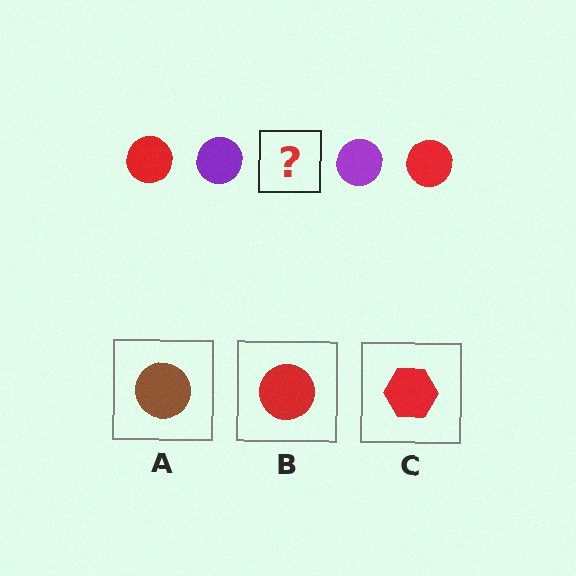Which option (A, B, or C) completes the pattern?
B.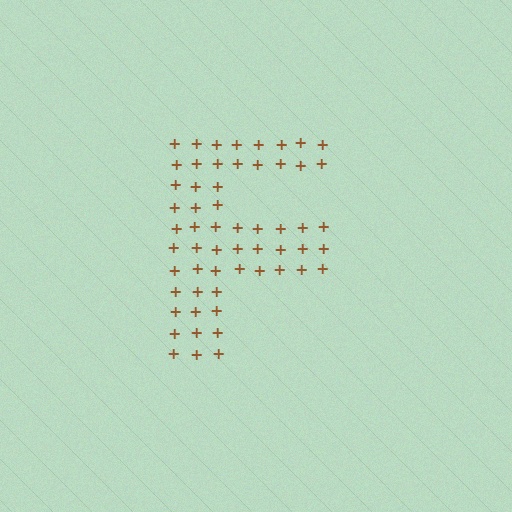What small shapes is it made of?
It is made of small plus signs.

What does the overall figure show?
The overall figure shows the letter F.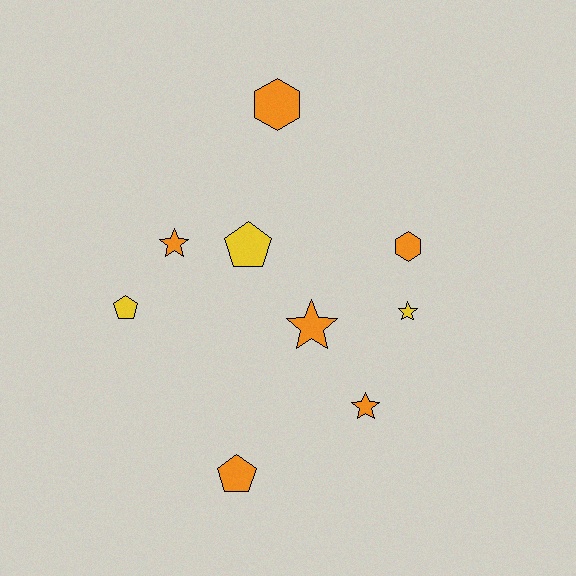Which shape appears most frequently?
Star, with 4 objects.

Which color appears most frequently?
Orange, with 6 objects.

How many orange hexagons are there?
There are 2 orange hexagons.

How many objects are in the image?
There are 9 objects.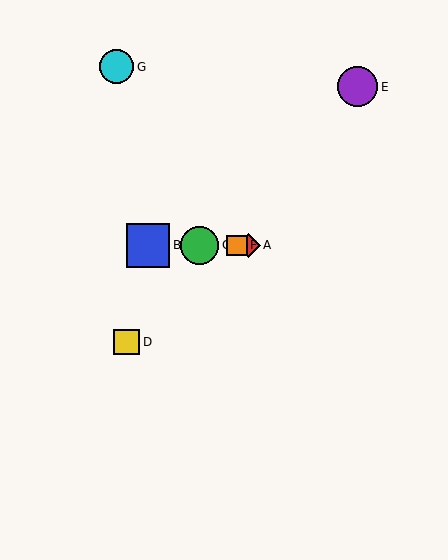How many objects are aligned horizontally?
4 objects (A, B, C, F) are aligned horizontally.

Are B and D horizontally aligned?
No, B is at y≈245 and D is at y≈342.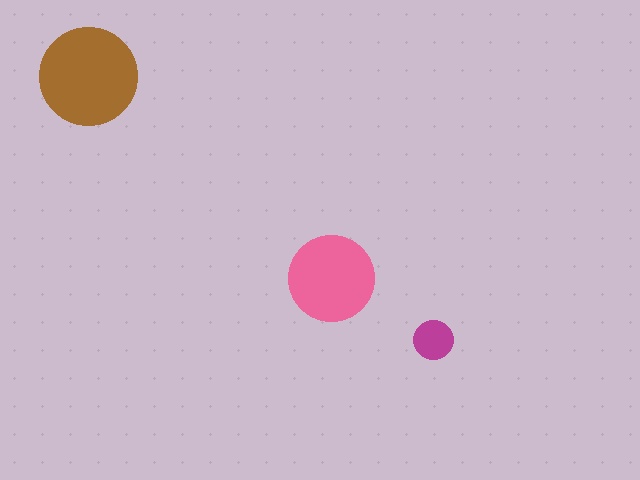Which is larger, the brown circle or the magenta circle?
The brown one.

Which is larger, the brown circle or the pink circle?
The brown one.